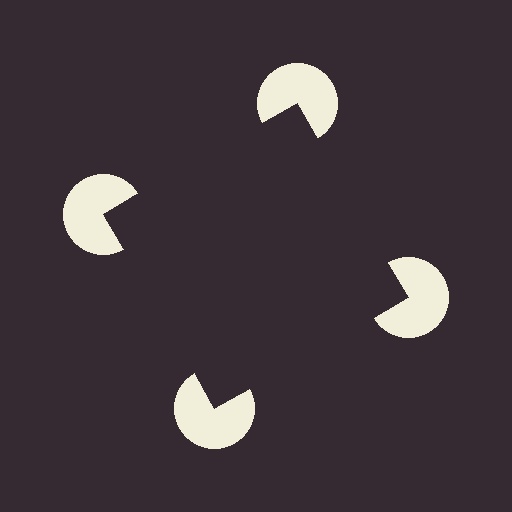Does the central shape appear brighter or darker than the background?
It typically appears slightly darker than the background, even though no actual brightness change is drawn.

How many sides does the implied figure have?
4 sides.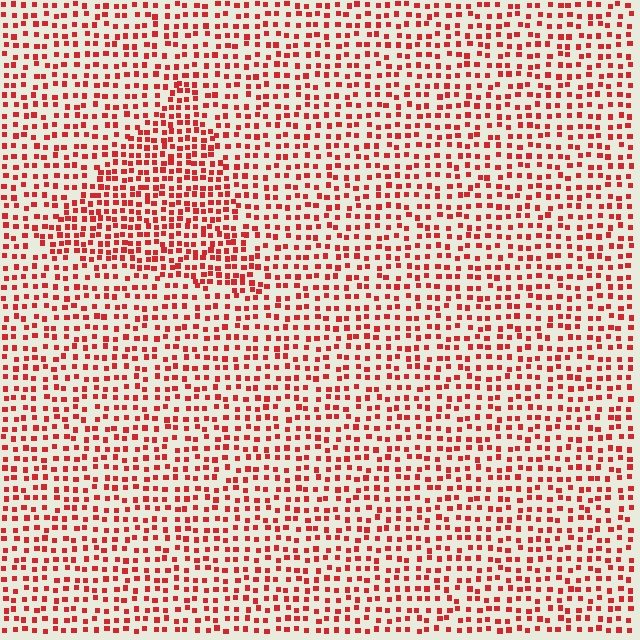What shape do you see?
I see a triangle.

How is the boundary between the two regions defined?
The boundary is defined by a change in element density (approximately 1.6x ratio). All elements are the same color, size, and shape.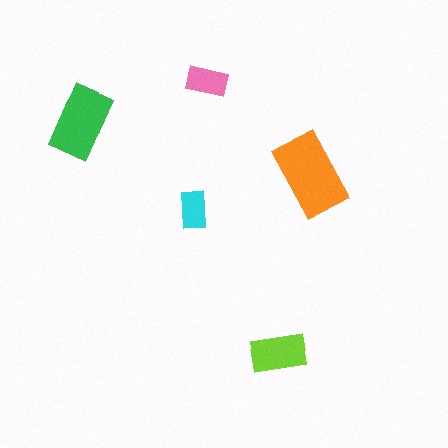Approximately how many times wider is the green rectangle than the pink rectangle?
About 2 times wider.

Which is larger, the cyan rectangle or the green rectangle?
The green one.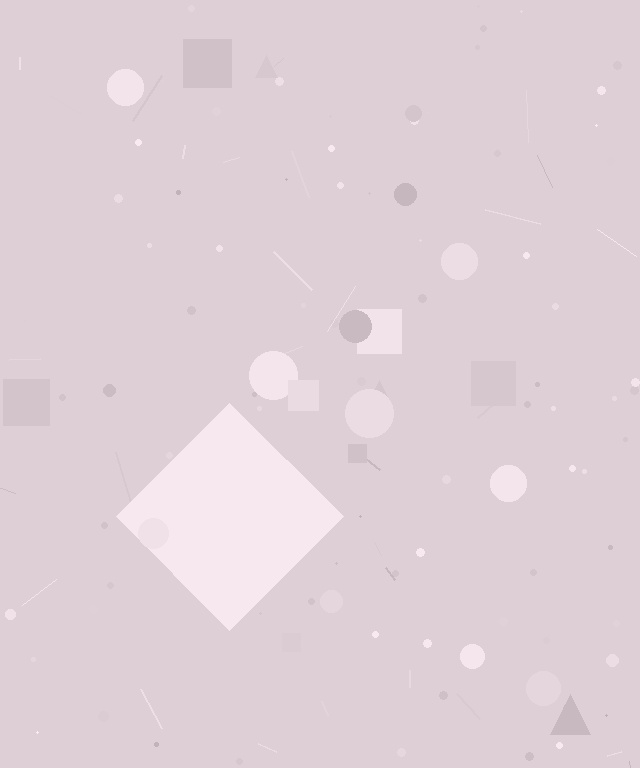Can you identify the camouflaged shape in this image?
The camouflaged shape is a diamond.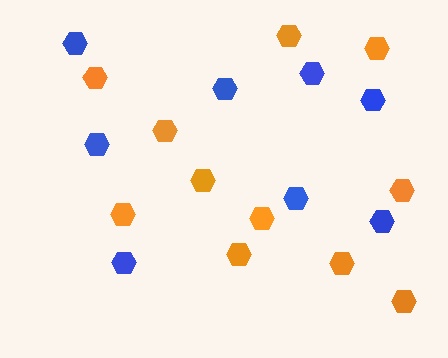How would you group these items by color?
There are 2 groups: one group of blue hexagons (8) and one group of orange hexagons (11).